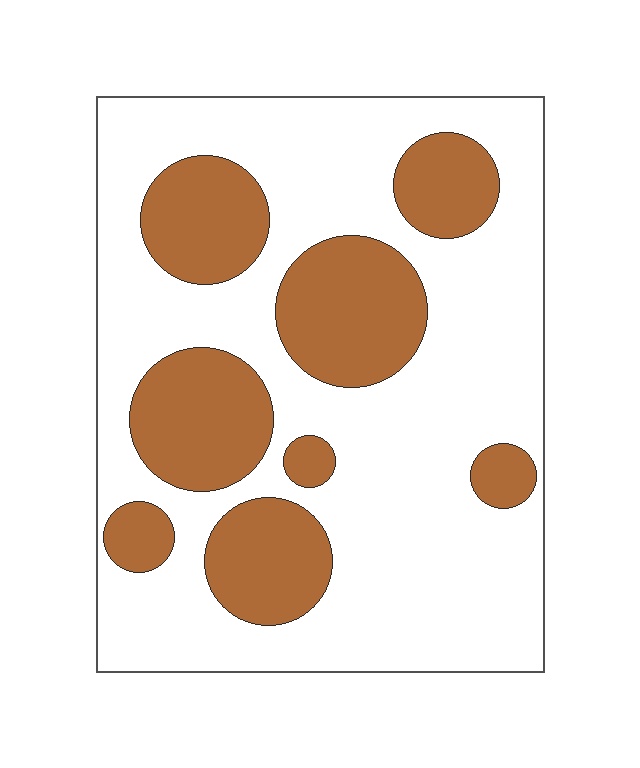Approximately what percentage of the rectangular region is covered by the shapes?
Approximately 30%.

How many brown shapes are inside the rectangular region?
8.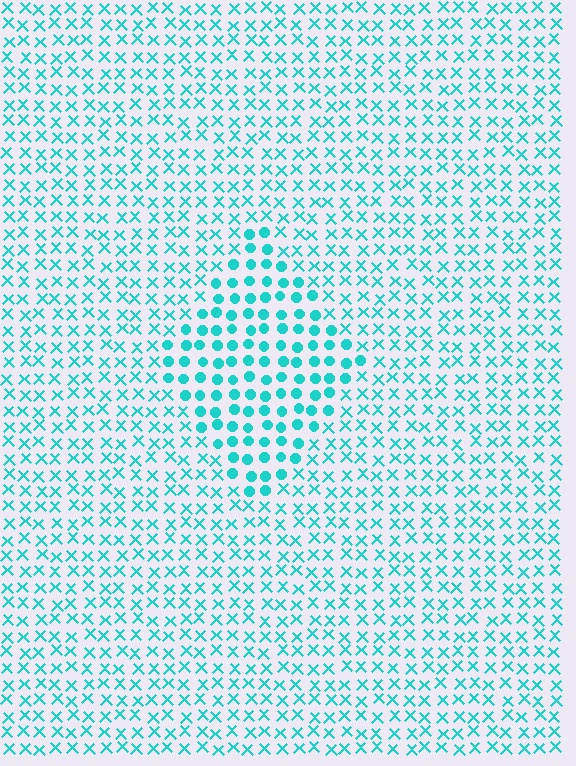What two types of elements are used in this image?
The image uses circles inside the diamond region and X marks outside it.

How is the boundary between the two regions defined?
The boundary is defined by a change in element shape: circles inside vs. X marks outside. All elements share the same color and spacing.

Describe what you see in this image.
The image is filled with small cyan elements arranged in a uniform grid. A diamond-shaped region contains circles, while the surrounding area contains X marks. The boundary is defined purely by the change in element shape.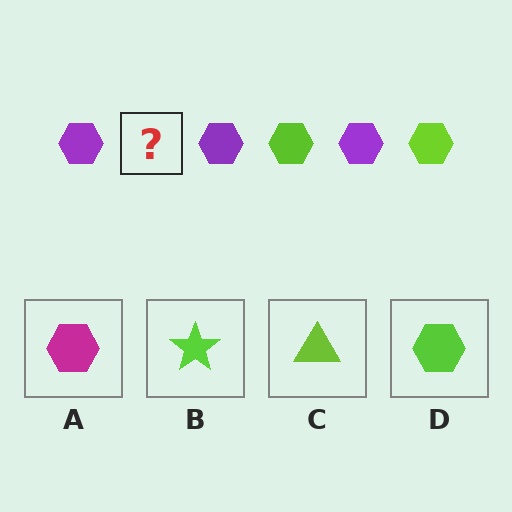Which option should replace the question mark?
Option D.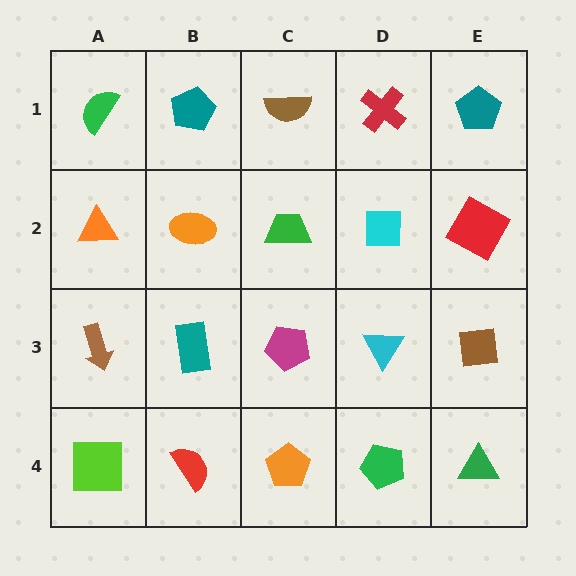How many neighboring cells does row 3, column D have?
4.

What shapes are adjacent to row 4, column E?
A brown square (row 3, column E), a green pentagon (row 4, column D).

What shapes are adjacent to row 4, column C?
A magenta pentagon (row 3, column C), a red semicircle (row 4, column B), a green pentagon (row 4, column D).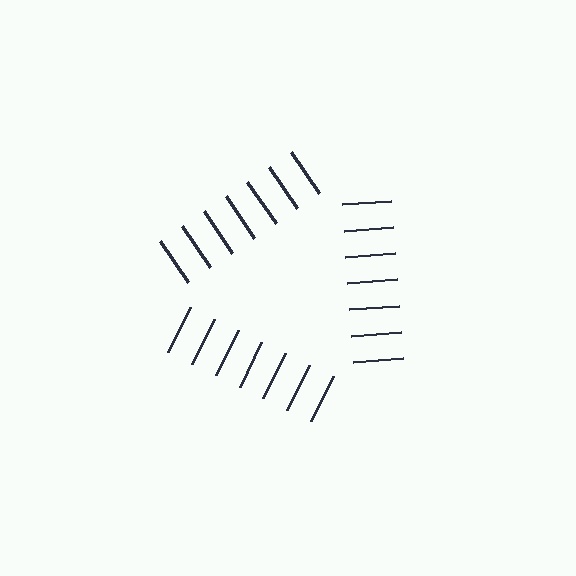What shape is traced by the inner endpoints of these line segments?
An illusory triangle — the line segments terminate on its edges but no continuous stroke is drawn.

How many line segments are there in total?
21 — 7 along each of the 3 edges.